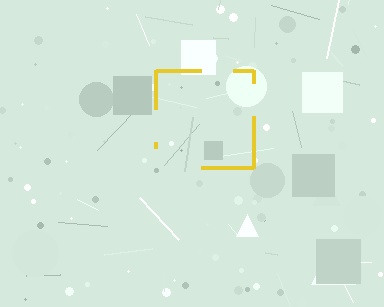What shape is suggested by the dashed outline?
The dashed outline suggests a square.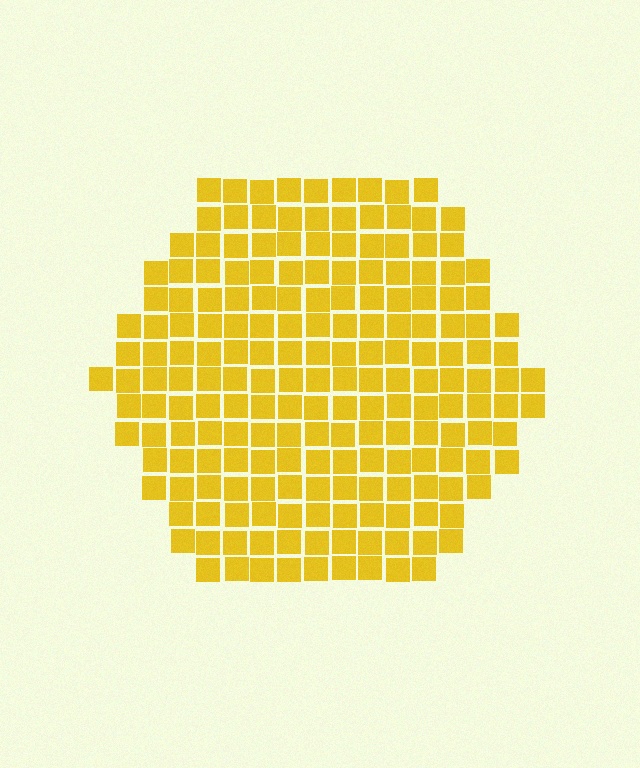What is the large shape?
The large shape is a hexagon.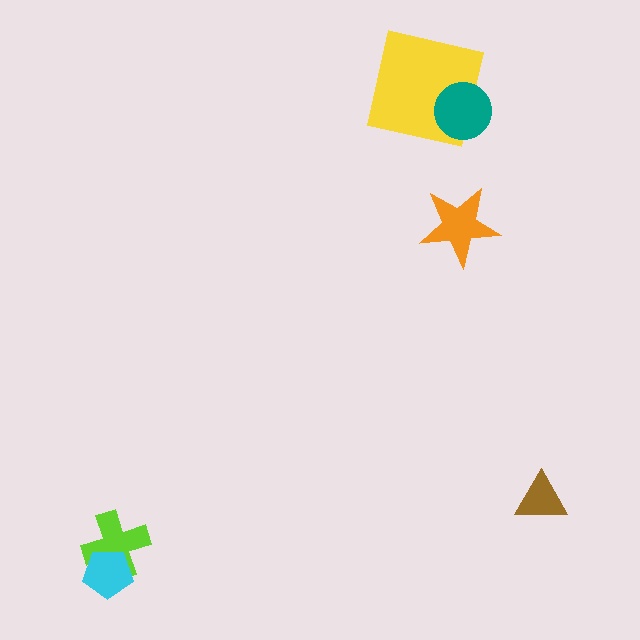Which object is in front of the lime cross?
The cyan pentagon is in front of the lime cross.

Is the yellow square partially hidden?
Yes, it is partially covered by another shape.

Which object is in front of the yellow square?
The teal circle is in front of the yellow square.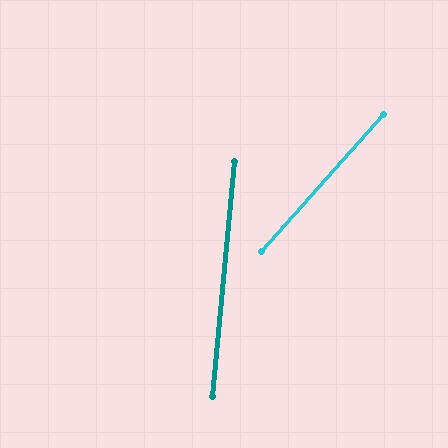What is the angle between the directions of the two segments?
Approximately 36 degrees.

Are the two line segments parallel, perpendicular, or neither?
Neither parallel nor perpendicular — they differ by about 36°.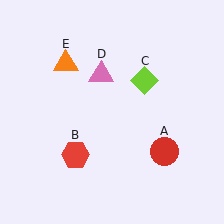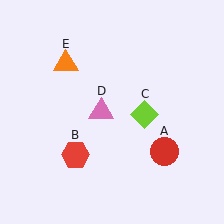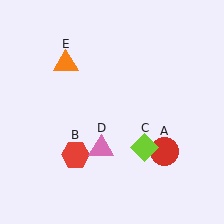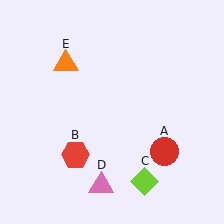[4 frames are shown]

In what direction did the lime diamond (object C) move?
The lime diamond (object C) moved down.